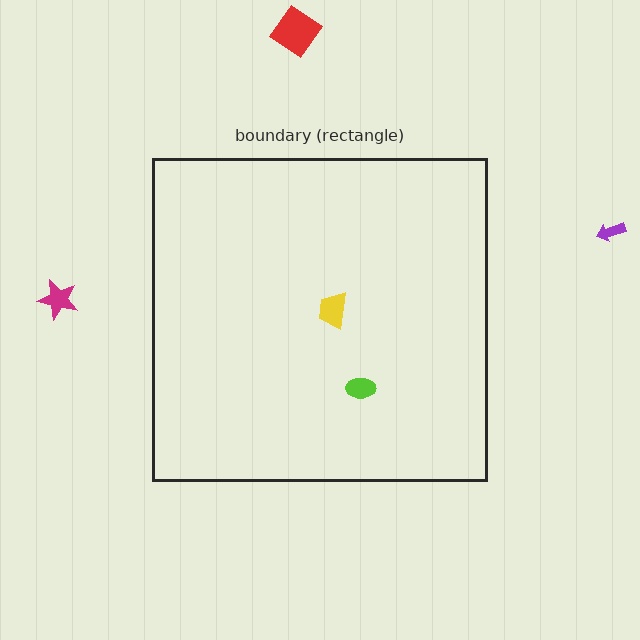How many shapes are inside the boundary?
2 inside, 3 outside.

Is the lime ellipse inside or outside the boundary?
Inside.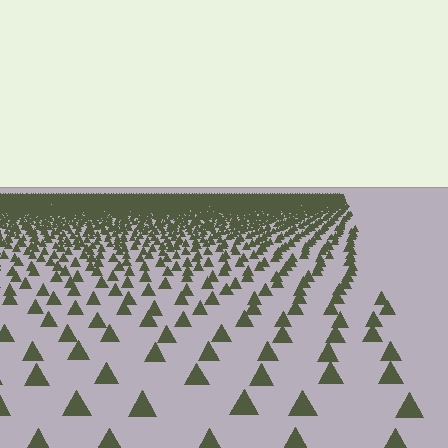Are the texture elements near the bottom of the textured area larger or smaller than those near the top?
Larger. Near the bottom, elements are closer to the viewer and appear at a bigger on-screen size.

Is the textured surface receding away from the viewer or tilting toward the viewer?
The surface is receding away from the viewer. Texture elements get smaller and denser toward the top.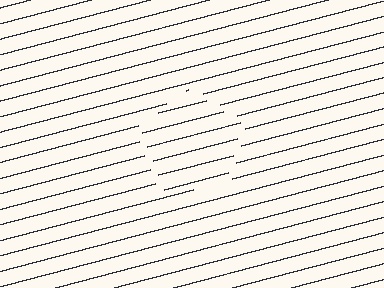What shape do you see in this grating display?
An illusory pentagon. The interior of the shape contains the same grating, shifted by half a period — the contour is defined by the phase discontinuity where line-ends from the inner and outer gratings abut.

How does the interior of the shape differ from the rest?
The interior of the shape contains the same grating, shifted by half a period — the contour is defined by the phase discontinuity where line-ends from the inner and outer gratings abut.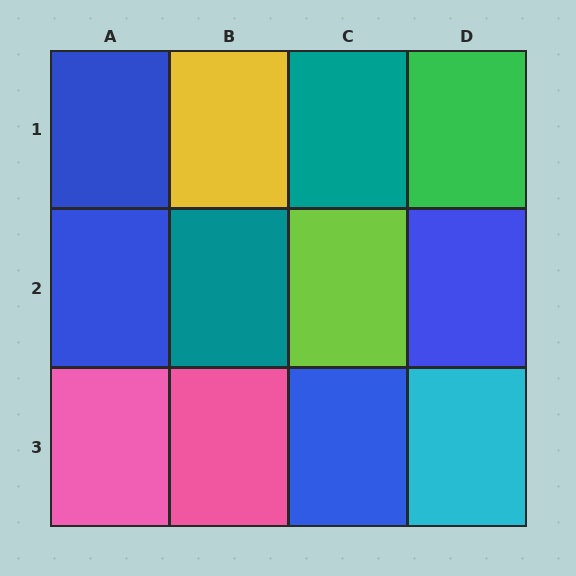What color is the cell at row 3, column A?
Pink.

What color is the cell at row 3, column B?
Pink.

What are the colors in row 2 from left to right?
Blue, teal, lime, blue.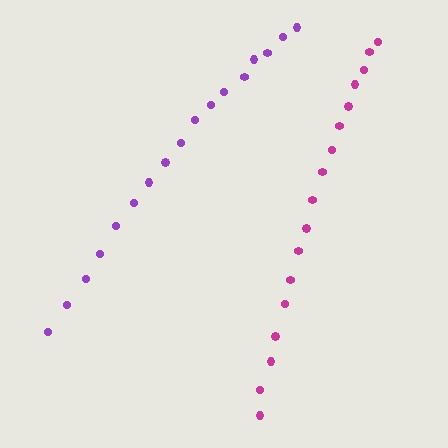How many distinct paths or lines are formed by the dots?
There are 2 distinct paths.